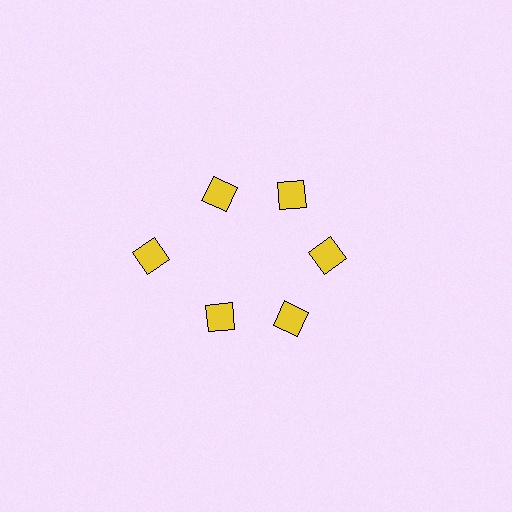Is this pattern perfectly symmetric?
No. The 6 yellow diamonds are arranged in a ring, but one element near the 9 o'clock position is pushed outward from the center, breaking the 6-fold rotational symmetry.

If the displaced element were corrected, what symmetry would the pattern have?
It would have 6-fold rotational symmetry — the pattern would map onto itself every 60 degrees.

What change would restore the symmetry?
The symmetry would be restored by moving it inward, back onto the ring so that all 6 diamonds sit at equal angles and equal distance from the center.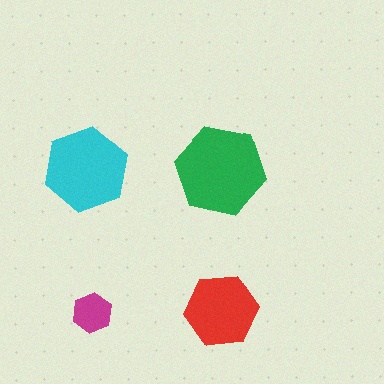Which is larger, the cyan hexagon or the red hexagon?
The cyan one.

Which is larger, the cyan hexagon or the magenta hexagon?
The cyan one.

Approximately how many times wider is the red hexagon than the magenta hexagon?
About 2 times wider.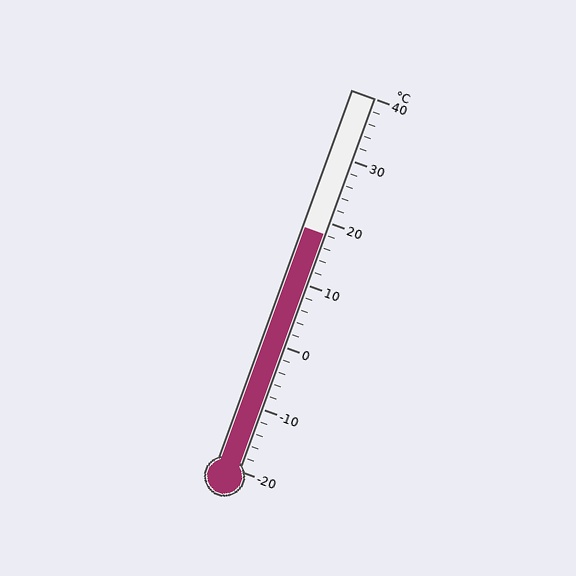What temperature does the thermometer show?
The thermometer shows approximately 18°C.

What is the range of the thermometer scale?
The thermometer scale ranges from -20°C to 40°C.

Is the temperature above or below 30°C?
The temperature is below 30°C.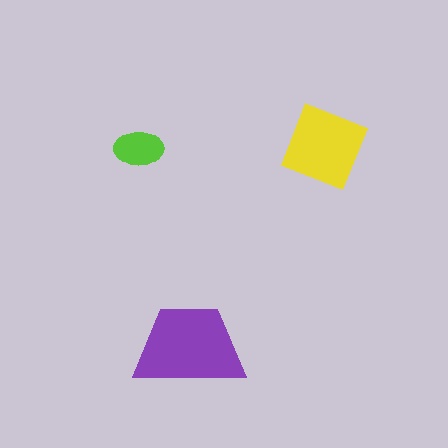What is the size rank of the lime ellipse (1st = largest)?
3rd.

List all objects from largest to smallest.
The purple trapezoid, the yellow diamond, the lime ellipse.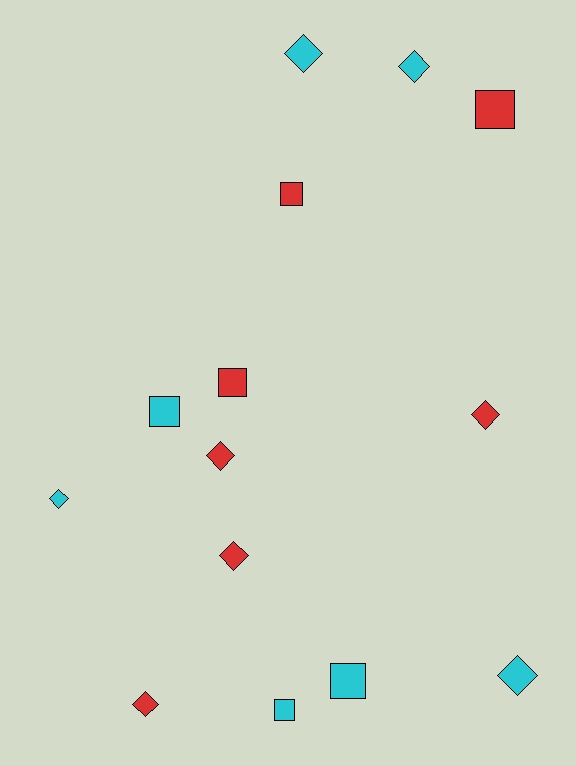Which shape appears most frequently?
Diamond, with 8 objects.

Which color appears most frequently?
Cyan, with 7 objects.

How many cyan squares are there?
There are 3 cyan squares.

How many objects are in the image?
There are 14 objects.